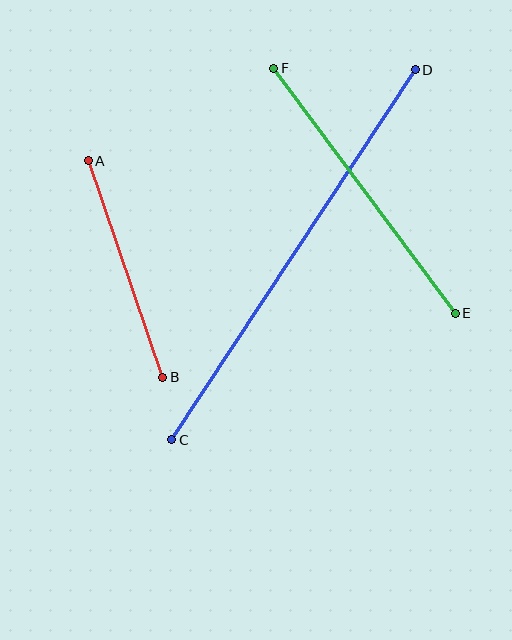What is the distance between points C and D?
The distance is approximately 443 pixels.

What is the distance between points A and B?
The distance is approximately 229 pixels.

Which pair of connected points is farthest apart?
Points C and D are farthest apart.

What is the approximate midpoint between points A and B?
The midpoint is at approximately (126, 269) pixels.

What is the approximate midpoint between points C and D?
The midpoint is at approximately (294, 255) pixels.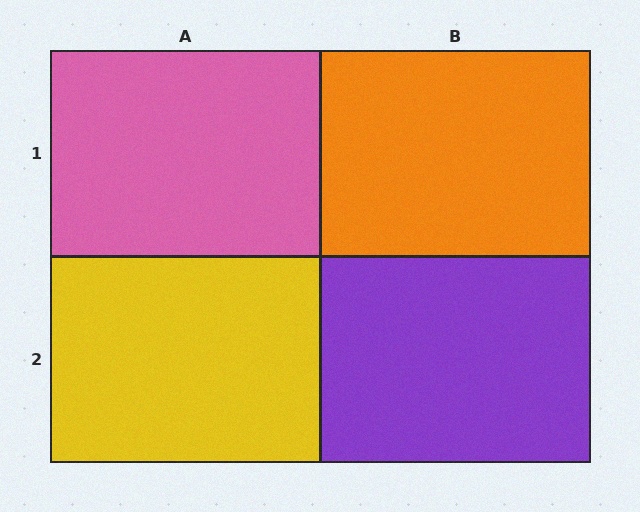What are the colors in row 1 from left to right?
Pink, orange.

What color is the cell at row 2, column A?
Yellow.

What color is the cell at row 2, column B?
Purple.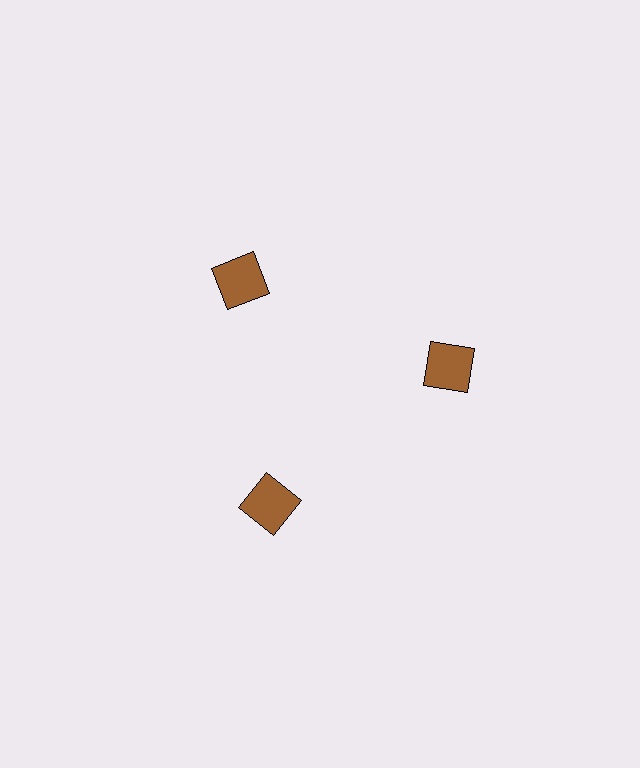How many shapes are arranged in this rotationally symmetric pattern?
There are 3 shapes, arranged in 3 groups of 1.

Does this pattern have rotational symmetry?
Yes, this pattern has 3-fold rotational symmetry. It looks the same after rotating 120 degrees around the center.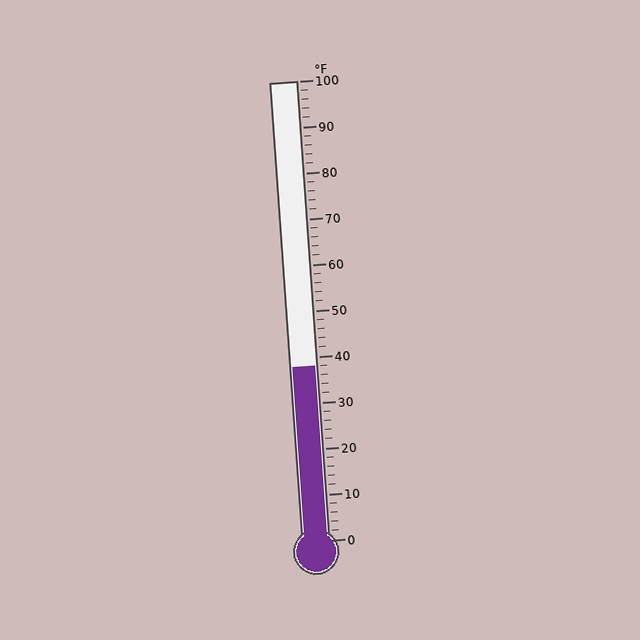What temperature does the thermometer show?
The thermometer shows approximately 38°F.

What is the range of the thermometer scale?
The thermometer scale ranges from 0°F to 100°F.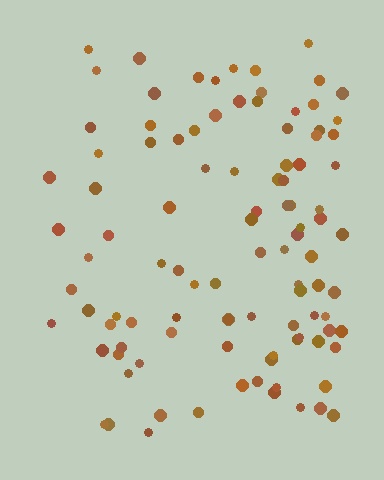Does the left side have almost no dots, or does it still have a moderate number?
Still a moderate number, just noticeably fewer than the right.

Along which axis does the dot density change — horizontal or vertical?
Horizontal.